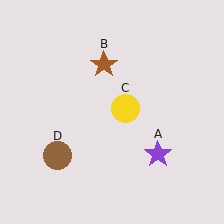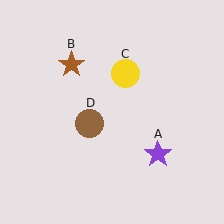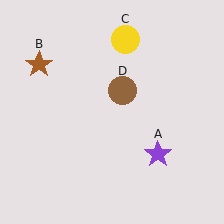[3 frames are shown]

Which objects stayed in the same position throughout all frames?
Purple star (object A) remained stationary.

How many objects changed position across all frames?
3 objects changed position: brown star (object B), yellow circle (object C), brown circle (object D).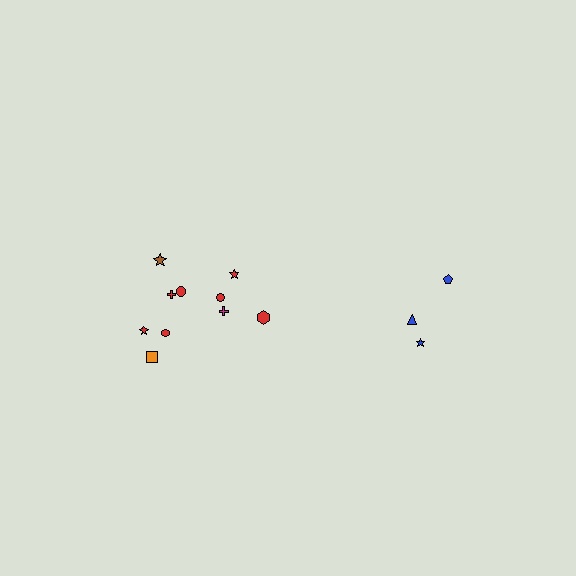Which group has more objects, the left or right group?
The left group.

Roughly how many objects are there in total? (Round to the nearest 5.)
Roughly 15 objects in total.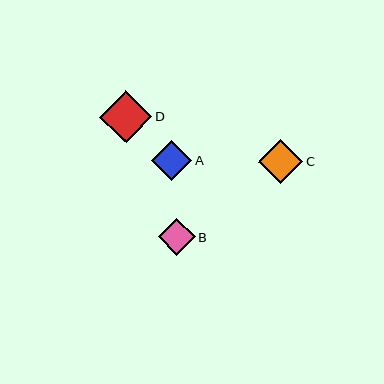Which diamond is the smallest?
Diamond B is the smallest with a size of approximately 37 pixels.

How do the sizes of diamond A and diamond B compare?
Diamond A and diamond B are approximately the same size.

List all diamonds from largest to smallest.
From largest to smallest: D, C, A, B.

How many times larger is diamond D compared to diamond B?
Diamond D is approximately 1.4 times the size of diamond B.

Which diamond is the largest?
Diamond D is the largest with a size of approximately 52 pixels.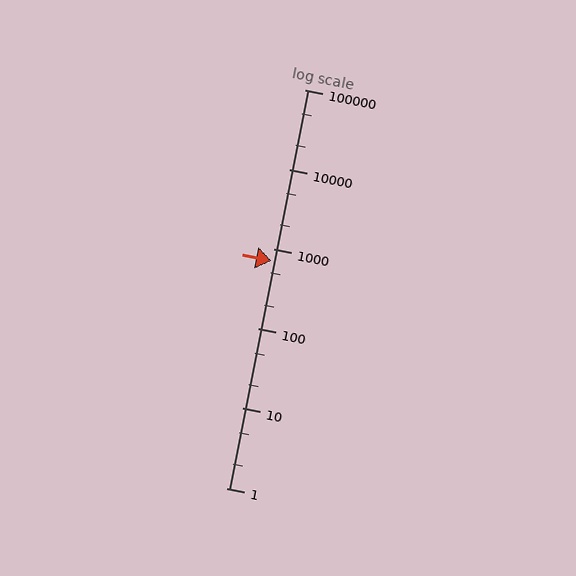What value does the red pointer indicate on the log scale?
The pointer indicates approximately 700.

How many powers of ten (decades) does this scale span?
The scale spans 5 decades, from 1 to 100000.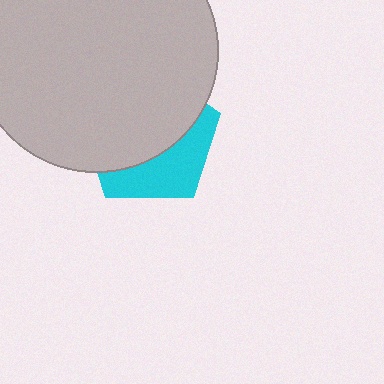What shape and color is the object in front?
The object in front is a light gray circle.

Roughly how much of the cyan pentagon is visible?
A small part of it is visible (roughly 36%).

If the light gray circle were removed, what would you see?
You would see the complete cyan pentagon.